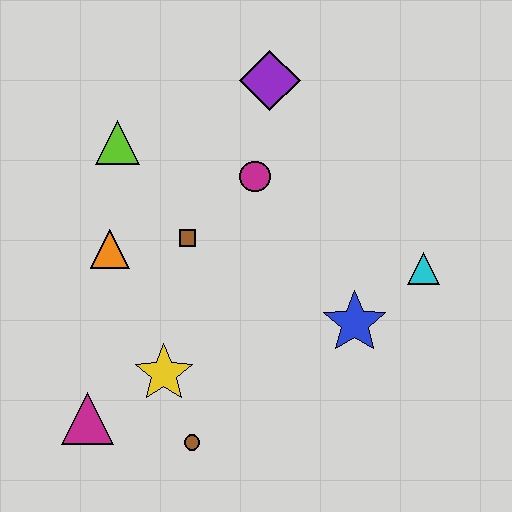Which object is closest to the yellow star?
The brown circle is closest to the yellow star.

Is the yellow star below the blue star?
Yes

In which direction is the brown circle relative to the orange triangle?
The brown circle is below the orange triangle.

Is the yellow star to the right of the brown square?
No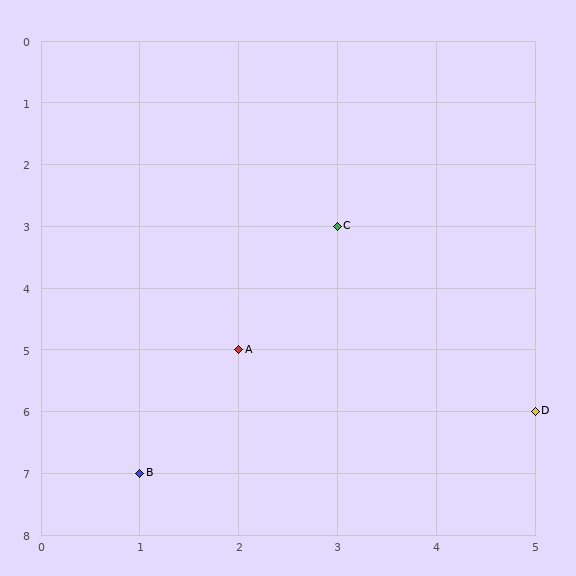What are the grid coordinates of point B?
Point B is at grid coordinates (1, 7).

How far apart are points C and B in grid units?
Points C and B are 2 columns and 4 rows apart (about 4.5 grid units diagonally).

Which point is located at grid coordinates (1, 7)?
Point B is at (1, 7).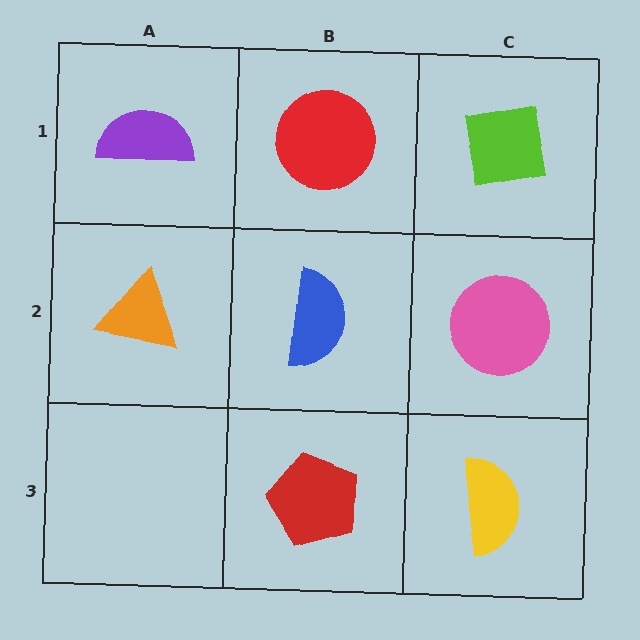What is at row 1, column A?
A purple semicircle.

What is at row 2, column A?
An orange triangle.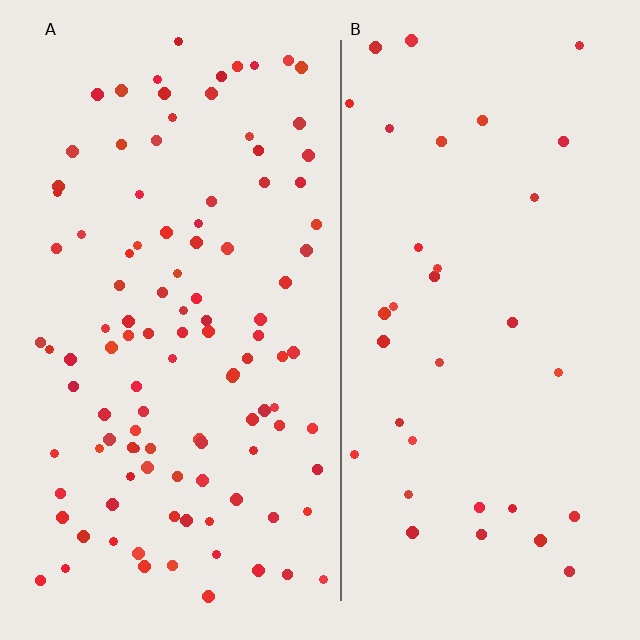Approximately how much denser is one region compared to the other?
Approximately 3.1× — region A over region B.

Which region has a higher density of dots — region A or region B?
A (the left).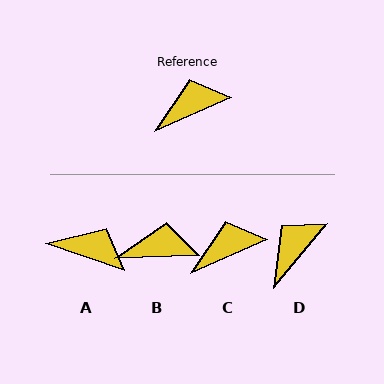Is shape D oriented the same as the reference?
No, it is off by about 27 degrees.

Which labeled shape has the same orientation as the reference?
C.